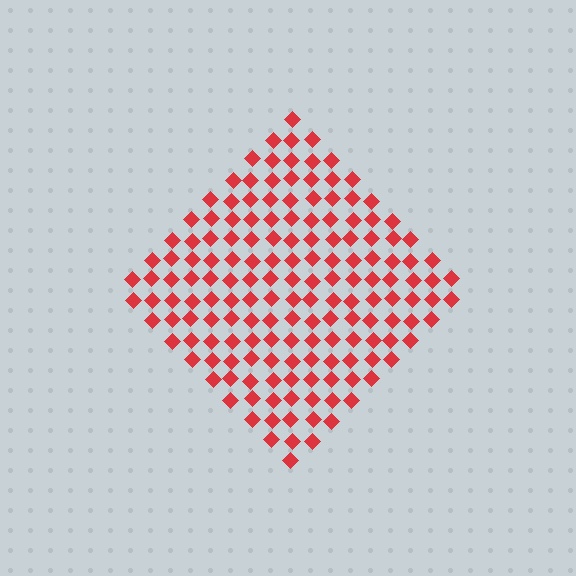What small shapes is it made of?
It is made of small diamonds.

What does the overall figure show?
The overall figure shows a diamond.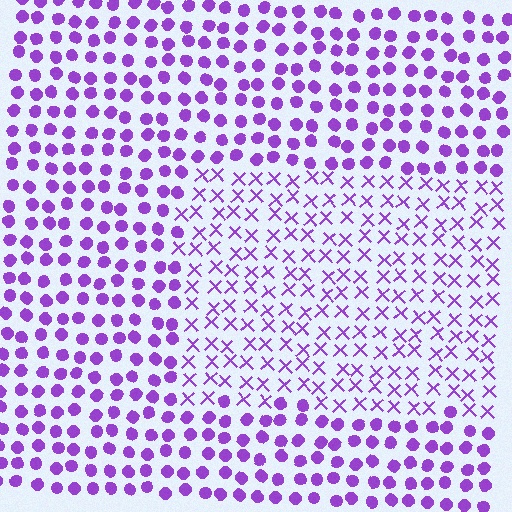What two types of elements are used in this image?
The image uses X marks inside the rectangle region and circles outside it.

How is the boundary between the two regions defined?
The boundary is defined by a change in element shape: X marks inside vs. circles outside. All elements share the same color and spacing.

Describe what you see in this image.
The image is filled with small purple elements arranged in a uniform grid. A rectangle-shaped region contains X marks, while the surrounding area contains circles. The boundary is defined purely by the change in element shape.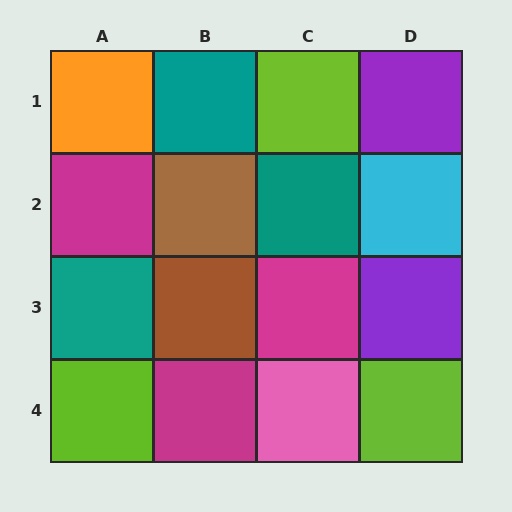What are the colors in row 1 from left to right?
Orange, teal, lime, purple.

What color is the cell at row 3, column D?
Purple.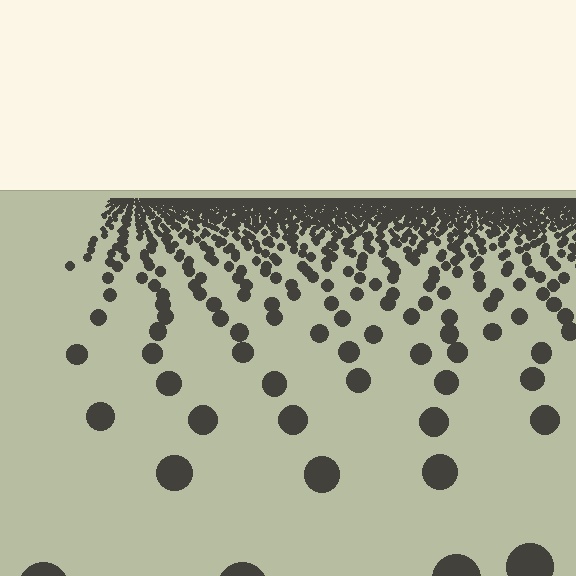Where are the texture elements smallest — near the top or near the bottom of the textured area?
Near the top.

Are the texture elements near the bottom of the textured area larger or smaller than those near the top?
Larger. Near the bottom, elements are closer to the viewer and appear at a bigger on-screen size.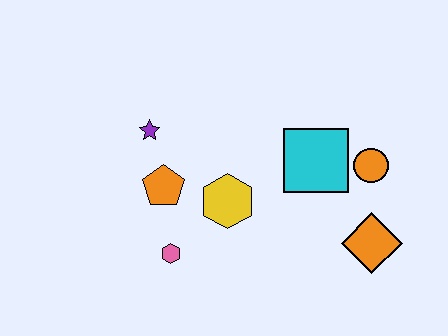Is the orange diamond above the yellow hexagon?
No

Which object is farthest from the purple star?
The orange diamond is farthest from the purple star.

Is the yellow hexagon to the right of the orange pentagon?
Yes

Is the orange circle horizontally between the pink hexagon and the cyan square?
No